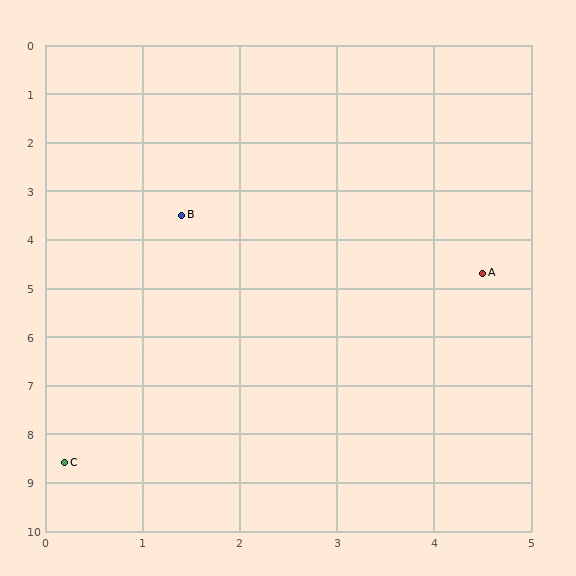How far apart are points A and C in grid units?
Points A and C are about 5.8 grid units apart.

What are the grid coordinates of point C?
Point C is at approximately (0.2, 8.6).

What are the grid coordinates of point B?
Point B is at approximately (1.4, 3.5).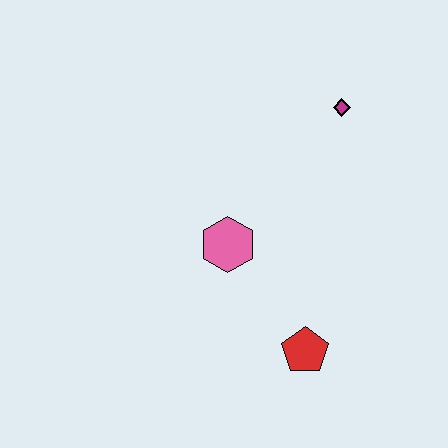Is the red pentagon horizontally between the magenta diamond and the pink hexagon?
Yes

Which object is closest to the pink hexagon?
The red pentagon is closest to the pink hexagon.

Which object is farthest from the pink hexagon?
The magenta diamond is farthest from the pink hexagon.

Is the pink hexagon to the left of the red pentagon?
Yes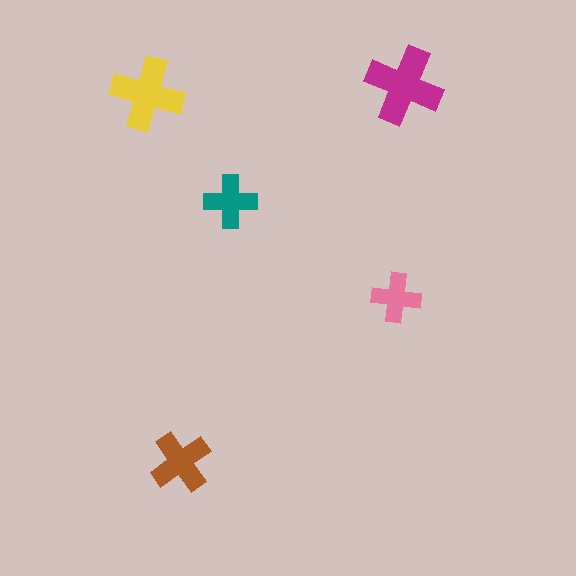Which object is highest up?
The magenta cross is topmost.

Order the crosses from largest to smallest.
the magenta one, the yellow one, the brown one, the teal one, the pink one.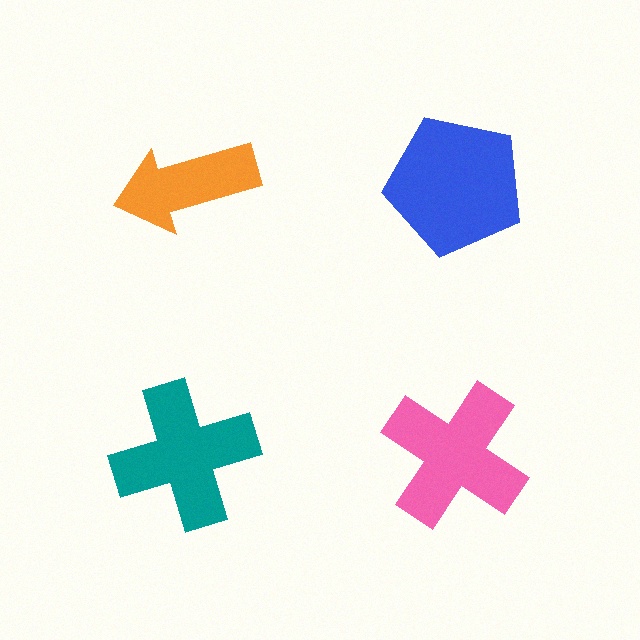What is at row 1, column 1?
An orange arrow.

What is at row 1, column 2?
A blue pentagon.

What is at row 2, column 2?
A pink cross.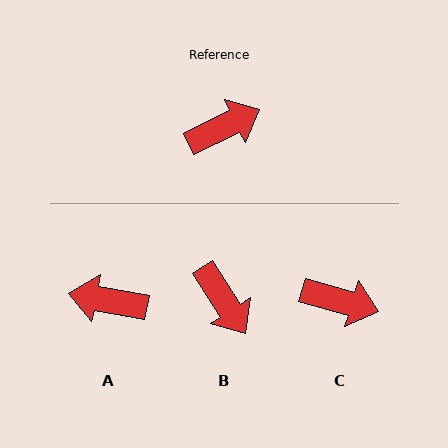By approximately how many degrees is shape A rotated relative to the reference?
Approximately 144 degrees counter-clockwise.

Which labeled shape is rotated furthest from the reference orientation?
A, about 144 degrees away.